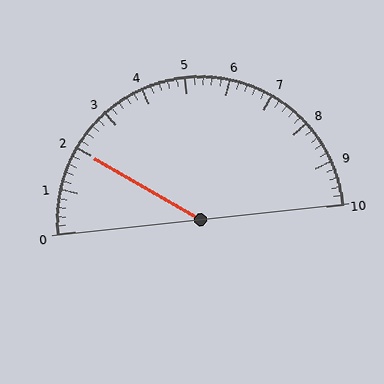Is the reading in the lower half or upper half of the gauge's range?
The reading is in the lower half of the range (0 to 10).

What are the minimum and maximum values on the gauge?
The gauge ranges from 0 to 10.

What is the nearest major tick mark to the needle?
The nearest major tick mark is 2.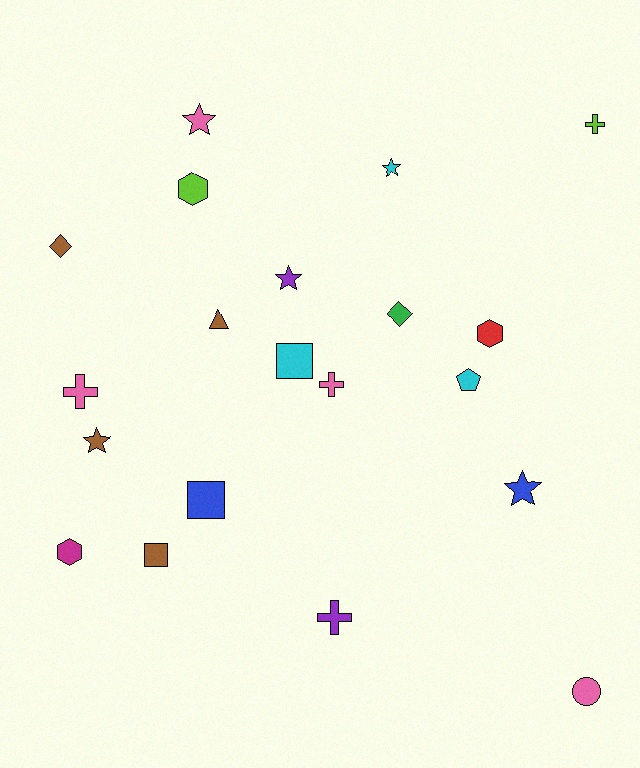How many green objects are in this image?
There is 1 green object.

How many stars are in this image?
There are 5 stars.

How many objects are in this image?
There are 20 objects.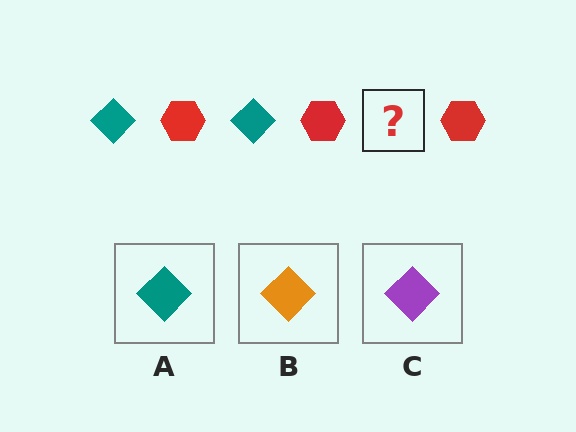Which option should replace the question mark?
Option A.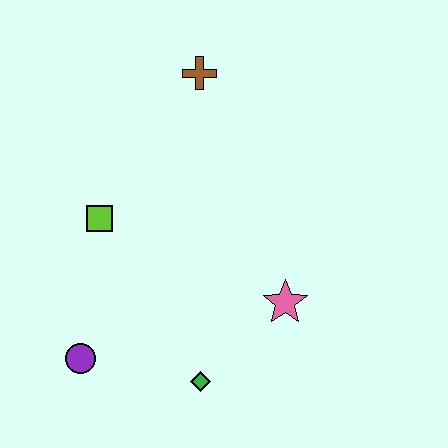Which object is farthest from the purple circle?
The brown cross is farthest from the purple circle.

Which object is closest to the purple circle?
The green diamond is closest to the purple circle.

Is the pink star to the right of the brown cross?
Yes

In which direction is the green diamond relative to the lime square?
The green diamond is below the lime square.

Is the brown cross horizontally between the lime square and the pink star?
Yes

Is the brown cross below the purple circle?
No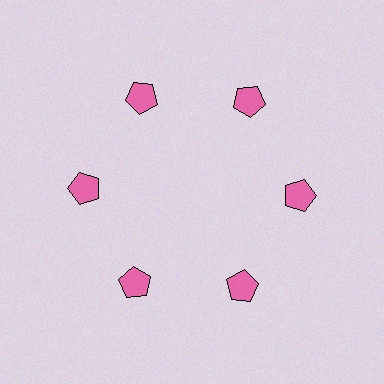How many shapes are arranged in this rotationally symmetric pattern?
There are 6 shapes, arranged in 6 groups of 1.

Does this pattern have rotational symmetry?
Yes, this pattern has 6-fold rotational symmetry. It looks the same after rotating 60 degrees around the center.